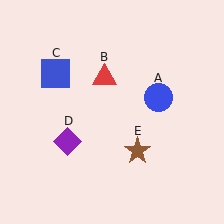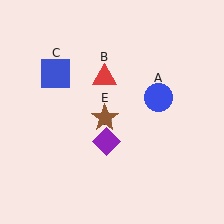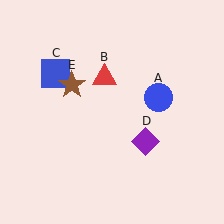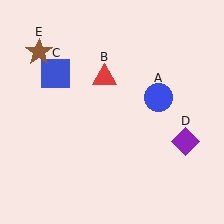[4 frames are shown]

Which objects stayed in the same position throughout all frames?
Blue circle (object A) and red triangle (object B) and blue square (object C) remained stationary.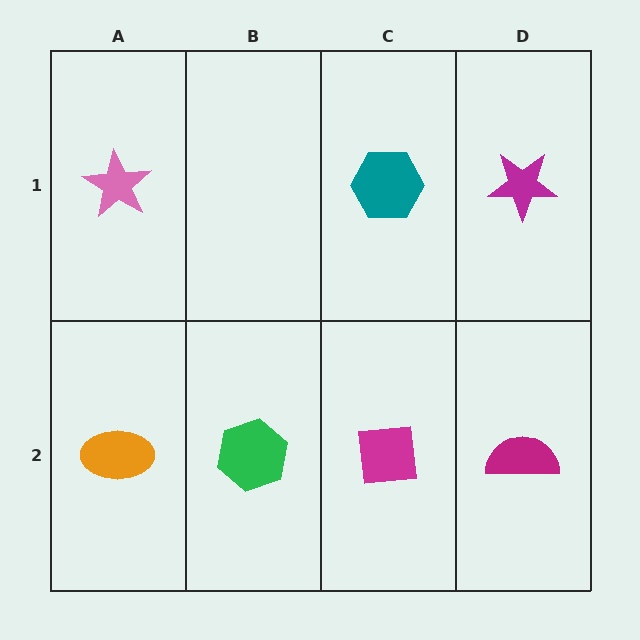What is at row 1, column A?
A pink star.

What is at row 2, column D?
A magenta semicircle.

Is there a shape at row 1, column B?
No, that cell is empty.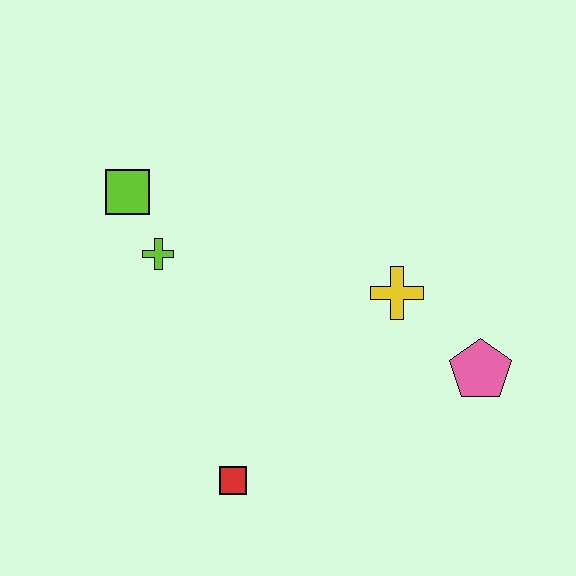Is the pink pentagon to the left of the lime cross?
No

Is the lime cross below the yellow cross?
No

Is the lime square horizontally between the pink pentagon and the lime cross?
No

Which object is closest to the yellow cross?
The pink pentagon is closest to the yellow cross.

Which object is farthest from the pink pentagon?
The lime square is farthest from the pink pentagon.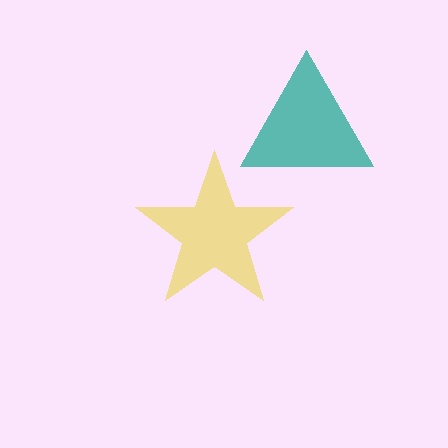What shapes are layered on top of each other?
The layered shapes are: a teal triangle, a yellow star.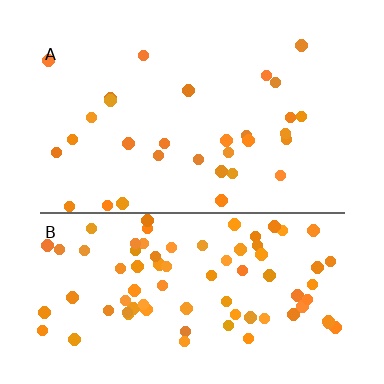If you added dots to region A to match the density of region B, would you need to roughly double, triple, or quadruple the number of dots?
Approximately triple.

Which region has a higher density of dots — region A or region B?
B (the bottom).